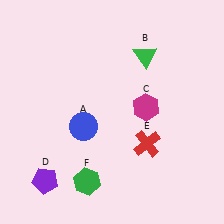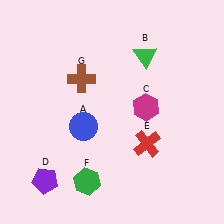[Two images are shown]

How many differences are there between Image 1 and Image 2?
There is 1 difference between the two images.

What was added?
A brown cross (G) was added in Image 2.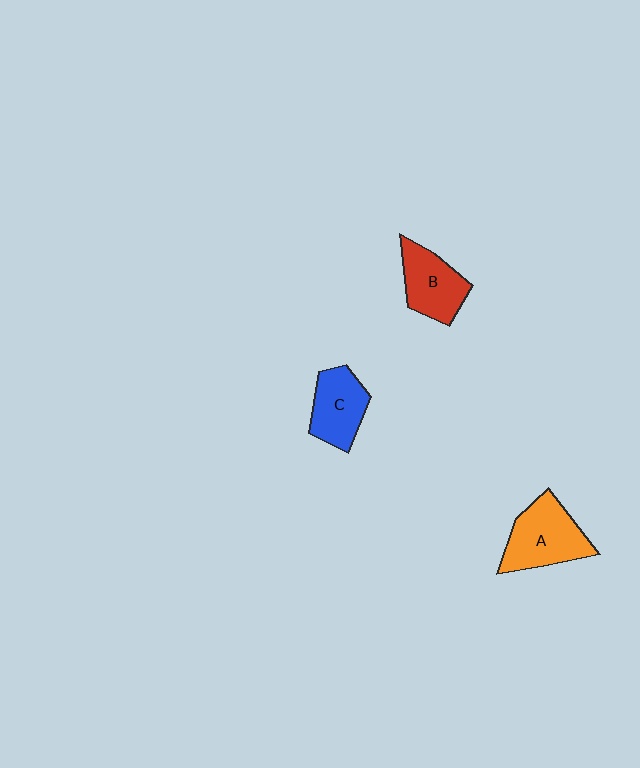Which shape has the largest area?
Shape A (orange).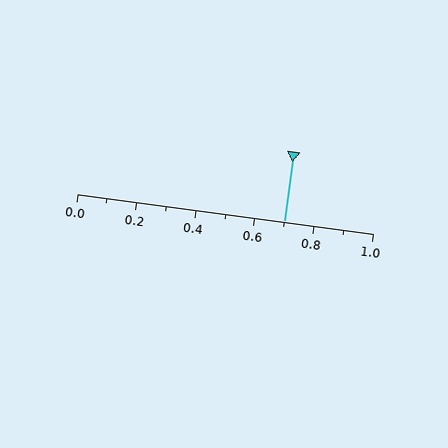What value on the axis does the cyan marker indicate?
The marker indicates approximately 0.7.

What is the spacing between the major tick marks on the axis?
The major ticks are spaced 0.2 apart.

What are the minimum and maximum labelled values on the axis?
The axis runs from 0.0 to 1.0.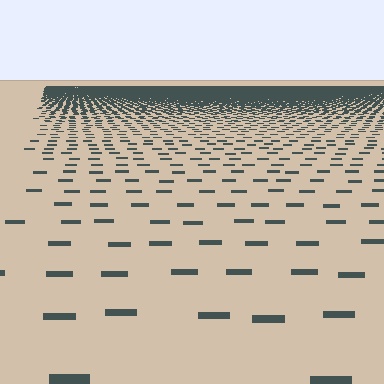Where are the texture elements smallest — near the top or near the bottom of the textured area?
Near the top.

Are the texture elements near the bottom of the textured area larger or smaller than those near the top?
Larger. Near the bottom, elements are closer to the viewer and appear at a bigger on-screen size.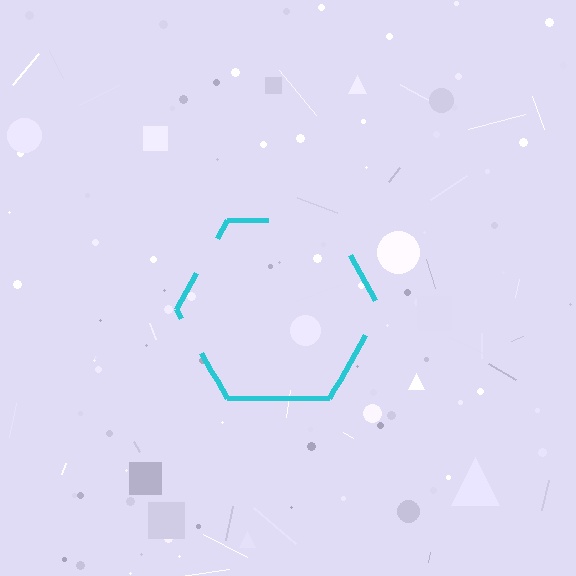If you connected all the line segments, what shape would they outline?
They would outline a hexagon.